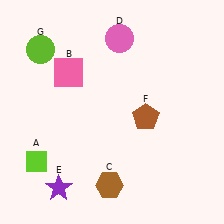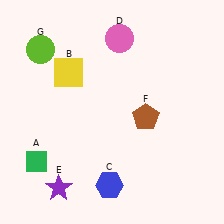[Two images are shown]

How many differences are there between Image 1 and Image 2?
There are 3 differences between the two images.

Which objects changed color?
A changed from lime to green. B changed from pink to yellow. C changed from brown to blue.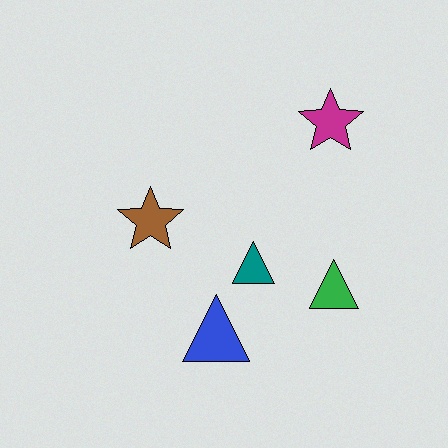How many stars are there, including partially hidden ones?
There are 2 stars.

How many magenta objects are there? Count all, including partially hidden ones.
There is 1 magenta object.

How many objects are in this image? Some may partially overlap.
There are 5 objects.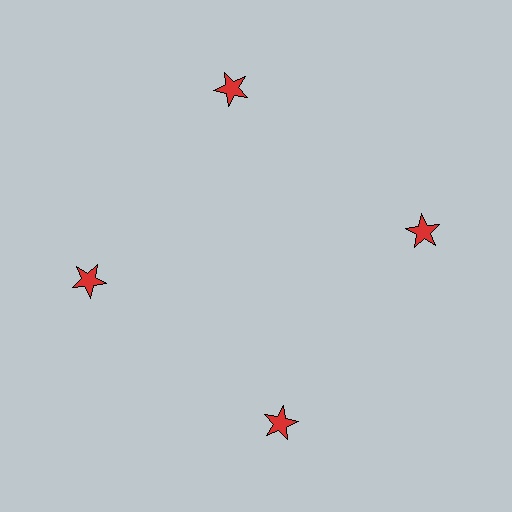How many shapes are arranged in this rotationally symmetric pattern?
There are 4 shapes, arranged in 4 groups of 1.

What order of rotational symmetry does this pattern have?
This pattern has 4-fold rotational symmetry.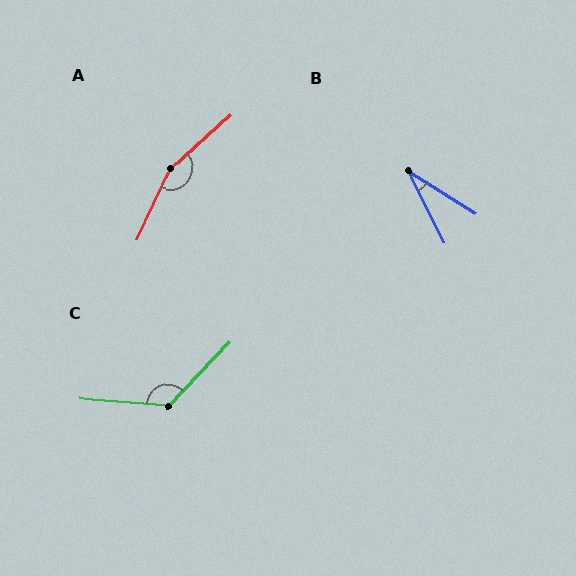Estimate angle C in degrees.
Approximately 130 degrees.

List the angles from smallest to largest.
B (31°), C (130°), A (157°).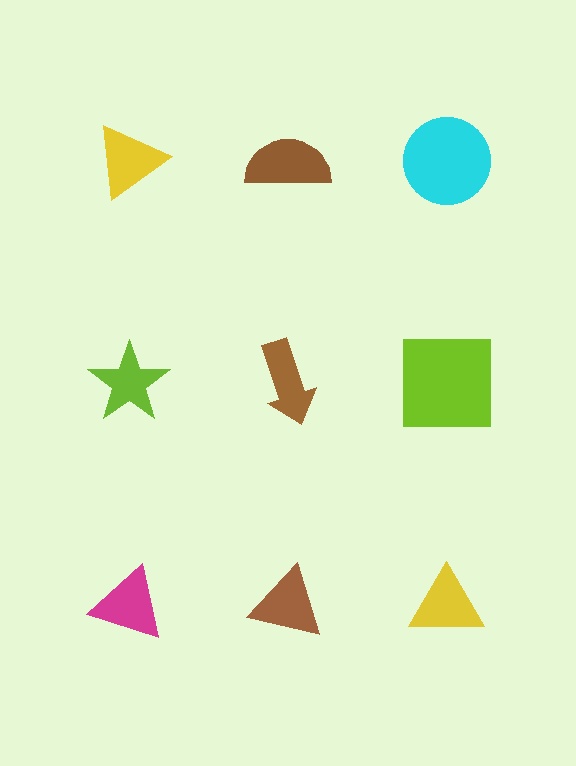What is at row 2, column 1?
A lime star.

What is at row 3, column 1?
A magenta triangle.